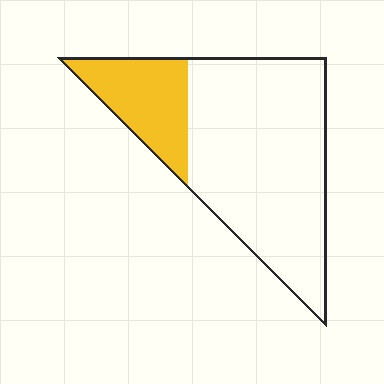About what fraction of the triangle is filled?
About one quarter (1/4).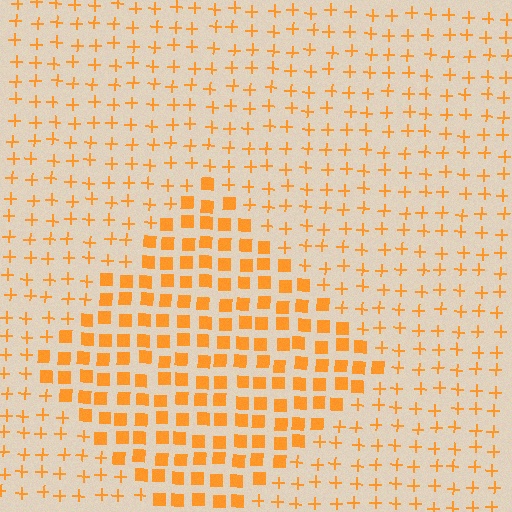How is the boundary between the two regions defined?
The boundary is defined by a change in element shape: squares inside vs. plus signs outside. All elements share the same color and spacing.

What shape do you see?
I see a diamond.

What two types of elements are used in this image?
The image uses squares inside the diamond region and plus signs outside it.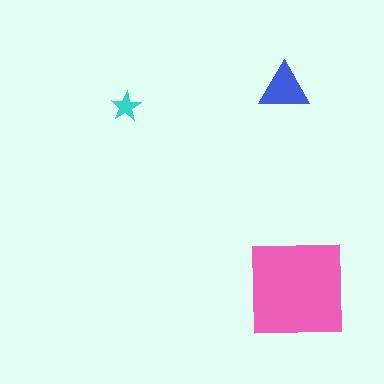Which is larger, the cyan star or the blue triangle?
The blue triangle.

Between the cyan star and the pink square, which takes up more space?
The pink square.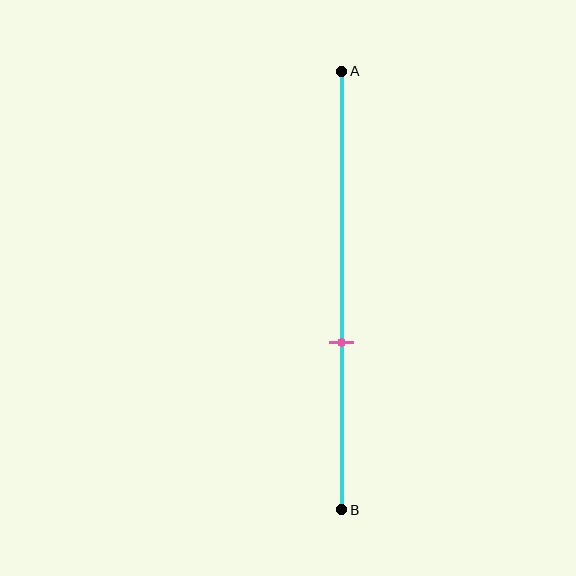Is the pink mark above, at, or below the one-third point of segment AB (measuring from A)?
The pink mark is below the one-third point of segment AB.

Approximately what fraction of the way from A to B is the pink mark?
The pink mark is approximately 60% of the way from A to B.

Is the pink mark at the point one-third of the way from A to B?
No, the mark is at about 60% from A, not at the 33% one-third point.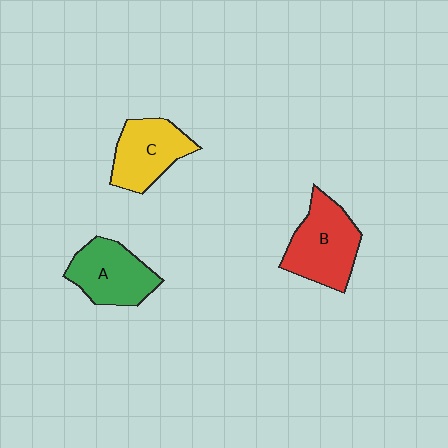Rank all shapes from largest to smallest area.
From largest to smallest: B (red), A (green), C (yellow).